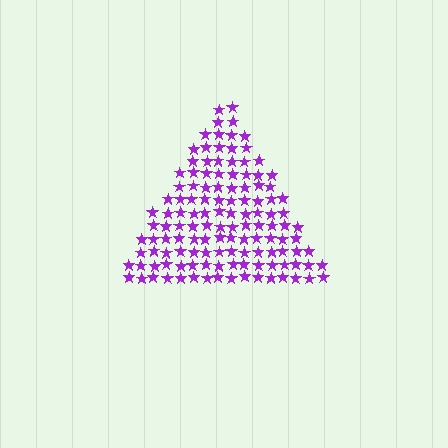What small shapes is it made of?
It is made of small stars.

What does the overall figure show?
The overall figure shows a triangle.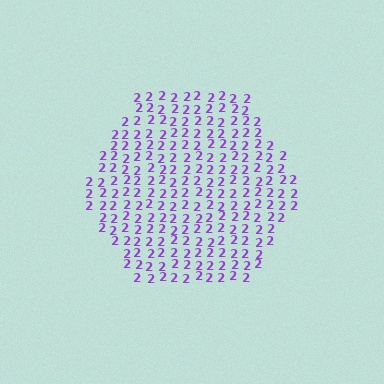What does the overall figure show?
The overall figure shows a hexagon.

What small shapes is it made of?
It is made of small digit 2's.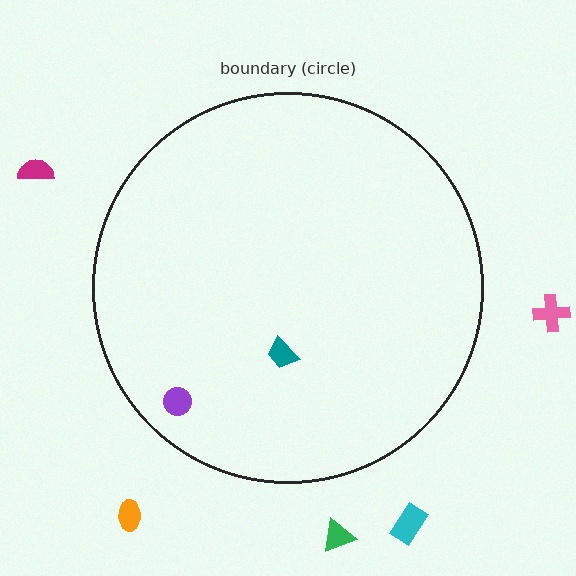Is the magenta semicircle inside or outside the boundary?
Outside.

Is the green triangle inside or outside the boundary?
Outside.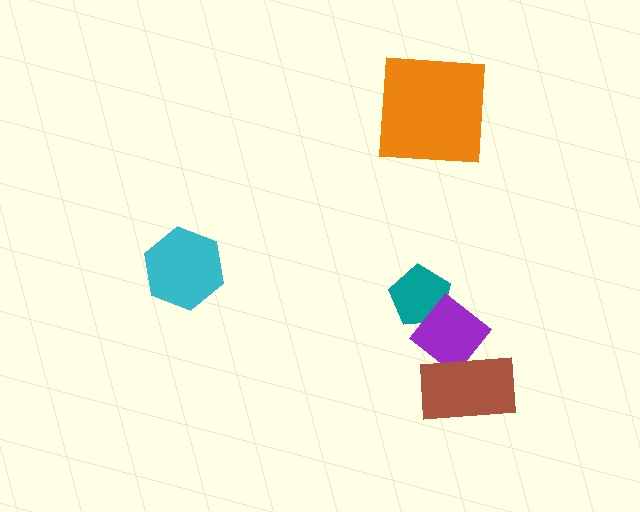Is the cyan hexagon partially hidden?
No, no other shape covers it.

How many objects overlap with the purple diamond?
2 objects overlap with the purple diamond.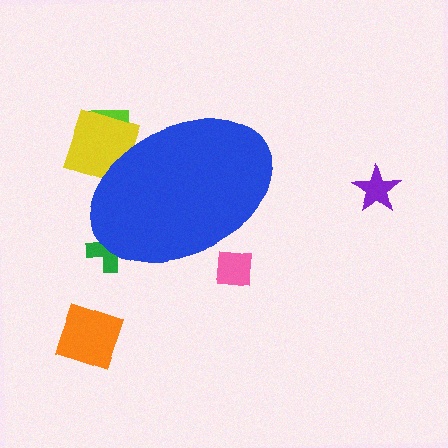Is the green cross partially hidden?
Yes, the green cross is partially hidden behind the blue ellipse.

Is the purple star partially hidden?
No, the purple star is fully visible.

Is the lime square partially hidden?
Yes, the lime square is partially hidden behind the blue ellipse.